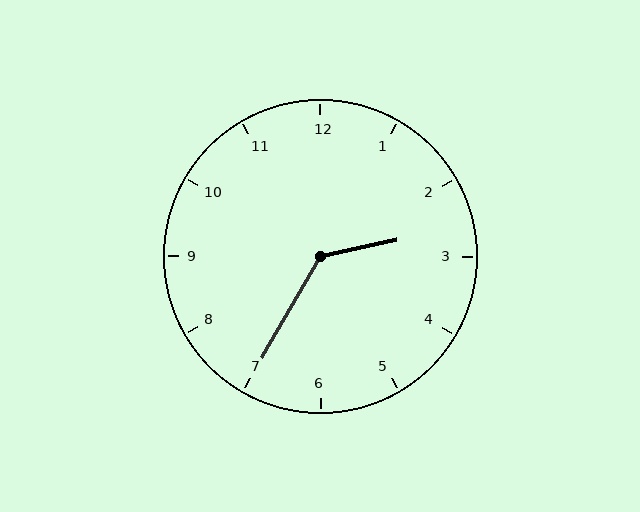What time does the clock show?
2:35.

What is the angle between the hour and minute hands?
Approximately 132 degrees.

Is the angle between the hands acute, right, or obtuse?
It is obtuse.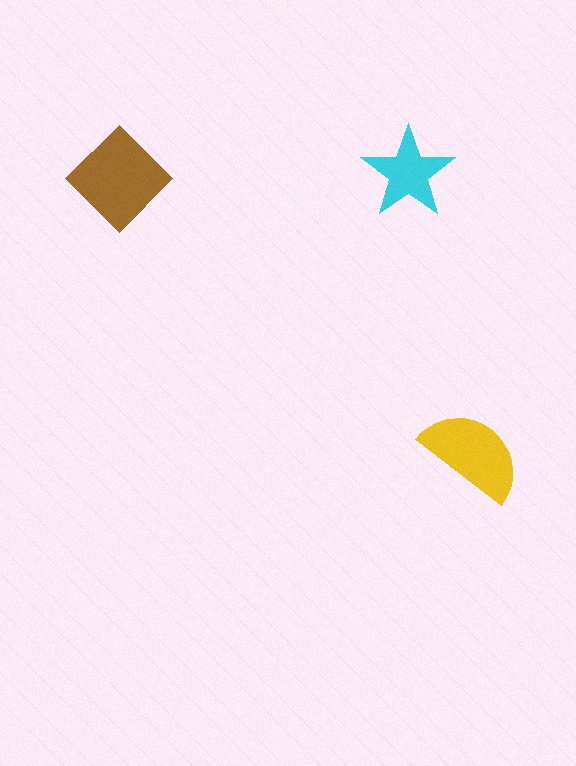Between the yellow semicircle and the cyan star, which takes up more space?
The yellow semicircle.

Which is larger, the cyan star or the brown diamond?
The brown diamond.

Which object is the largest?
The brown diamond.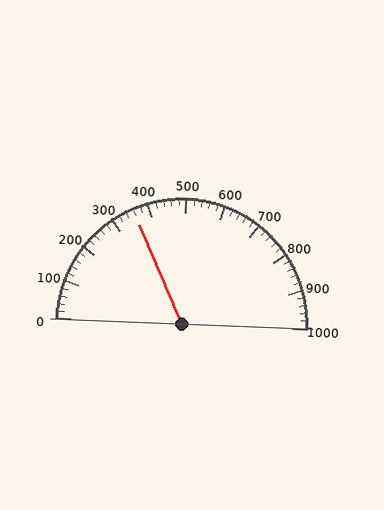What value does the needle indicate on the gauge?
The needle indicates approximately 360.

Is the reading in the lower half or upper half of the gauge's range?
The reading is in the lower half of the range (0 to 1000).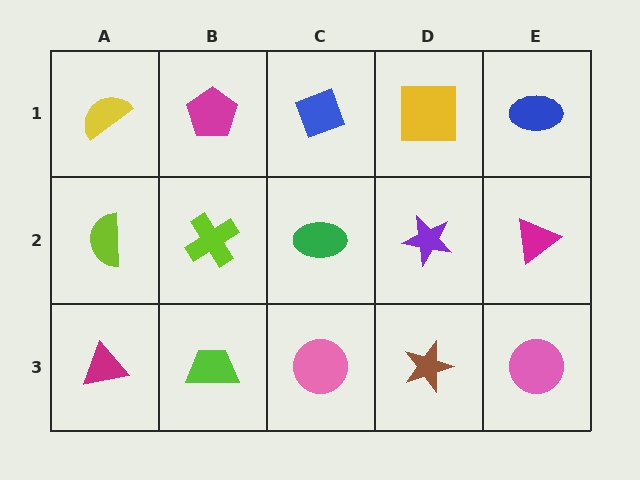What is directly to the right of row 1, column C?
A yellow square.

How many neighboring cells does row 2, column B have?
4.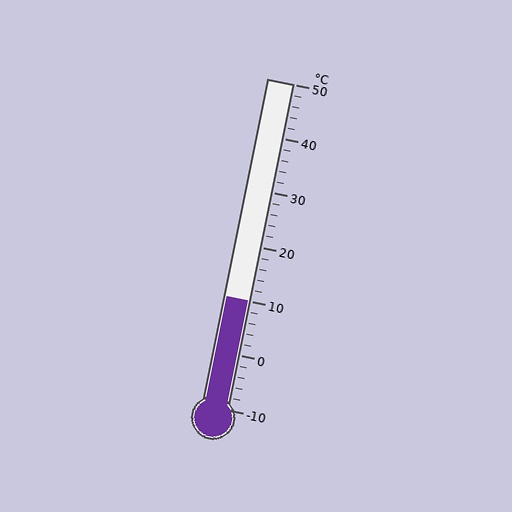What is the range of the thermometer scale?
The thermometer scale ranges from -10°C to 50°C.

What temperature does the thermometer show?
The thermometer shows approximately 10°C.